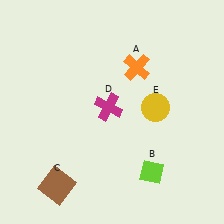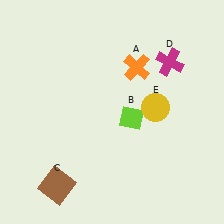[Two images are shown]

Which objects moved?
The objects that moved are: the lime diamond (B), the magenta cross (D).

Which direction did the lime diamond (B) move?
The lime diamond (B) moved up.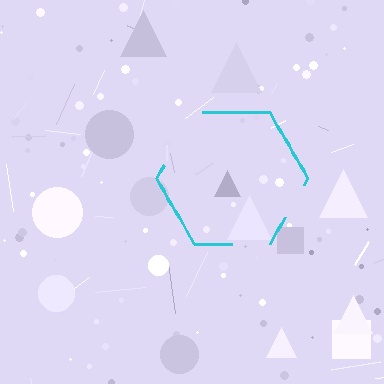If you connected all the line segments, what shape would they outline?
They would outline a hexagon.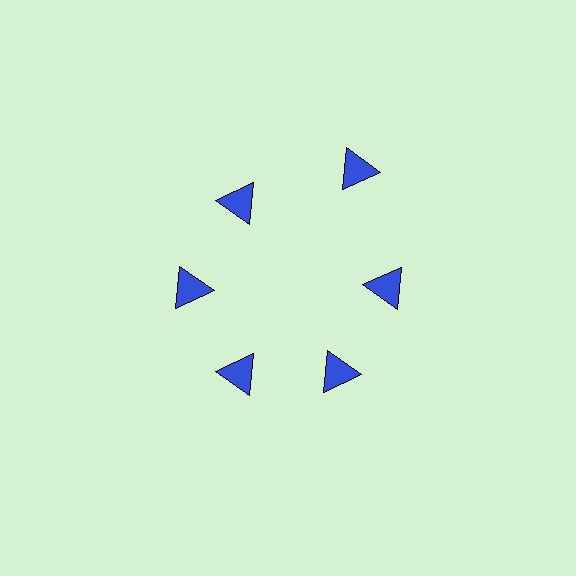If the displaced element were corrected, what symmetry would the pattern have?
It would have 6-fold rotational symmetry — the pattern would map onto itself every 60 degrees.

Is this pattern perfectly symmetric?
No. The 6 blue triangles are arranged in a ring, but one element near the 1 o'clock position is pushed outward from the center, breaking the 6-fold rotational symmetry.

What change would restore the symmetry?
The symmetry would be restored by moving it inward, back onto the ring so that all 6 triangles sit at equal angles and equal distance from the center.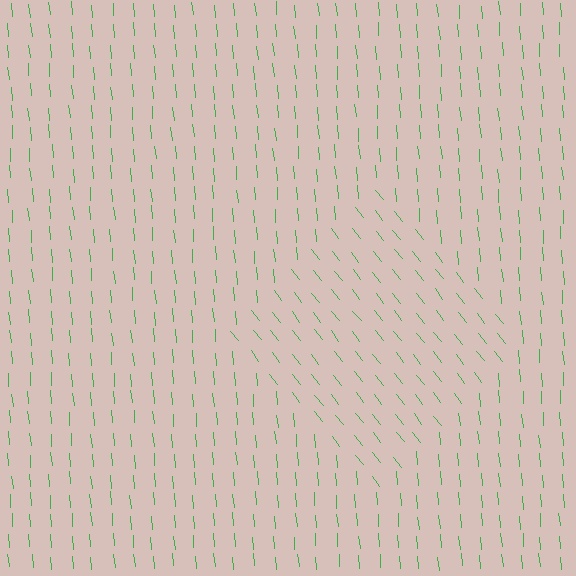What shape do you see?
I see a diamond.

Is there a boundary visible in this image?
Yes, there is a texture boundary formed by a change in line orientation.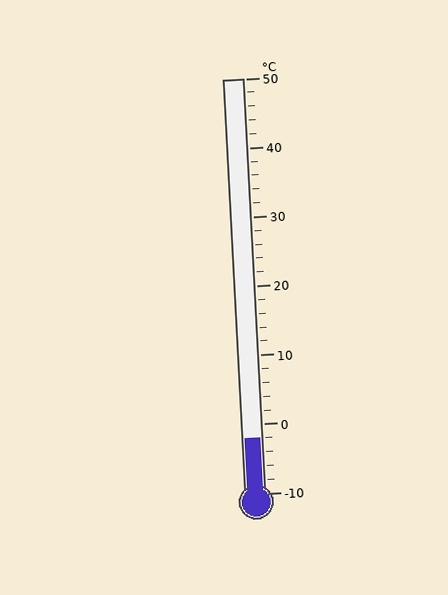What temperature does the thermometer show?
The thermometer shows approximately -2°C.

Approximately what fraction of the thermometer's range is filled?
The thermometer is filled to approximately 15% of its range.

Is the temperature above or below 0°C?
The temperature is below 0°C.